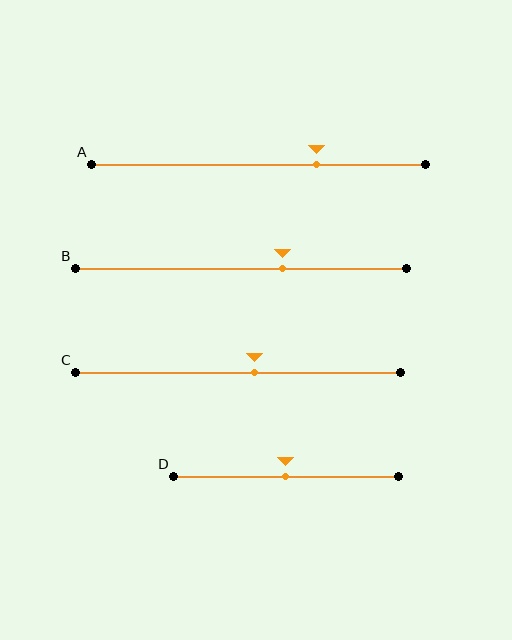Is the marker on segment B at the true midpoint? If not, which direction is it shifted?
No, the marker on segment B is shifted to the right by about 12% of the segment length.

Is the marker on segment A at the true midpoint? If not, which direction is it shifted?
No, the marker on segment A is shifted to the right by about 17% of the segment length.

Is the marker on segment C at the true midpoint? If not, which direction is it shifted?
No, the marker on segment C is shifted to the right by about 5% of the segment length.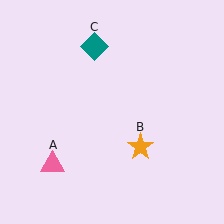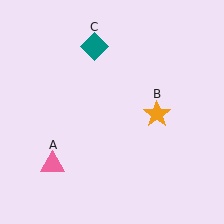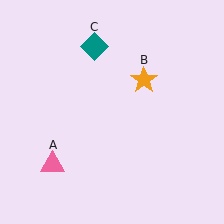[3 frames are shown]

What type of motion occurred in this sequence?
The orange star (object B) rotated counterclockwise around the center of the scene.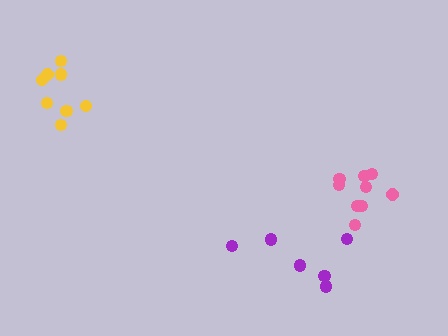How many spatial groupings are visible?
There are 3 spatial groupings.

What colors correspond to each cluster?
The clusters are colored: pink, purple, yellow.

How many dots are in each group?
Group 1: 9 dots, Group 2: 6 dots, Group 3: 8 dots (23 total).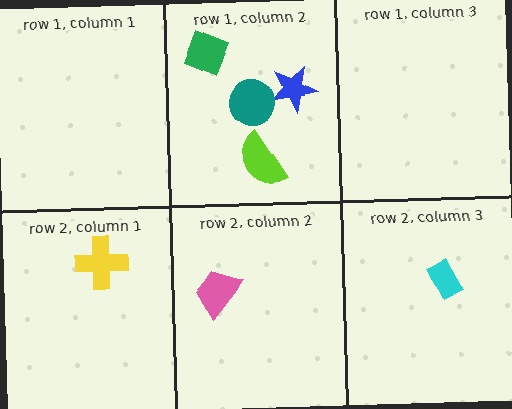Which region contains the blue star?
The row 1, column 2 region.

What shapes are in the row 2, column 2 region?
The pink trapezoid.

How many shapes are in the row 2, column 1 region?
1.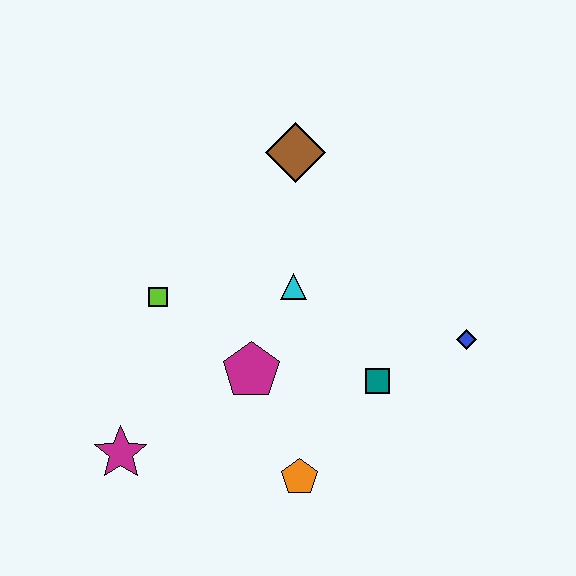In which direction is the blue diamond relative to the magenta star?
The blue diamond is to the right of the magenta star.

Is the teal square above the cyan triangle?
No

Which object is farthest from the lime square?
The blue diamond is farthest from the lime square.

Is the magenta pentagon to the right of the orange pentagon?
No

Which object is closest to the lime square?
The magenta pentagon is closest to the lime square.